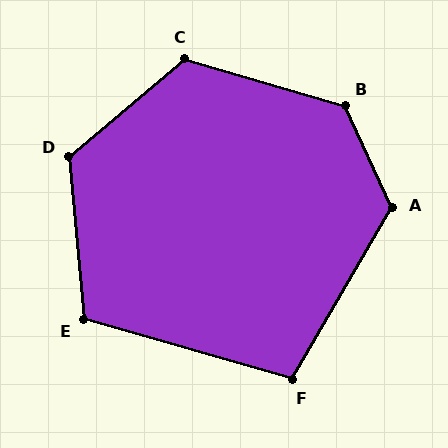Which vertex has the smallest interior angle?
F, at approximately 104 degrees.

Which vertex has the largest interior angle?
B, at approximately 131 degrees.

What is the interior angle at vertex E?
Approximately 111 degrees (obtuse).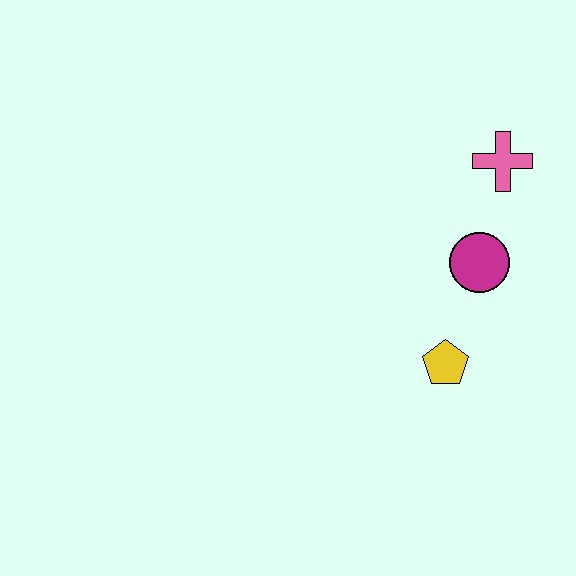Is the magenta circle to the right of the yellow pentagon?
Yes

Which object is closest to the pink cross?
The magenta circle is closest to the pink cross.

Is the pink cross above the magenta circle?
Yes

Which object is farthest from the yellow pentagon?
The pink cross is farthest from the yellow pentagon.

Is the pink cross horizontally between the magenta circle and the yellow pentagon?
No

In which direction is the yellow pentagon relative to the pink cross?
The yellow pentagon is below the pink cross.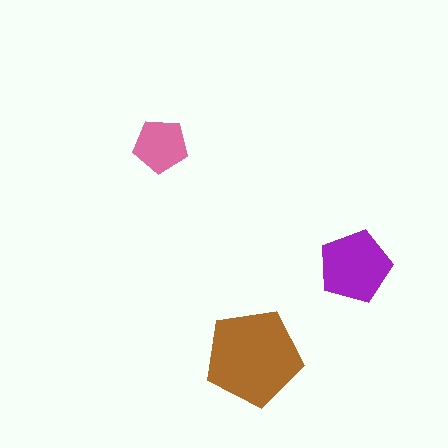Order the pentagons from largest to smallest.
the brown one, the purple one, the pink one.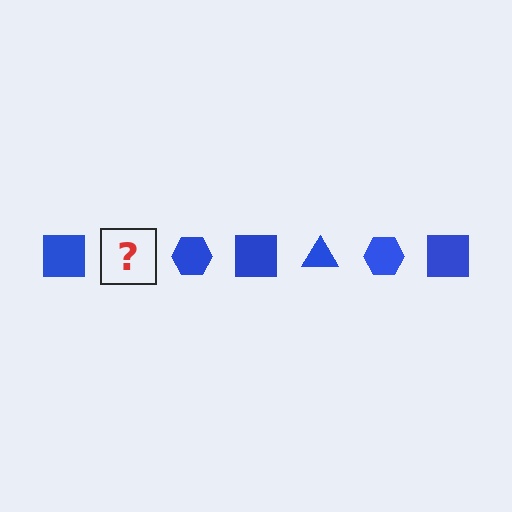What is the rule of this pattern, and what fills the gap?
The rule is that the pattern cycles through square, triangle, hexagon shapes in blue. The gap should be filled with a blue triangle.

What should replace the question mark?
The question mark should be replaced with a blue triangle.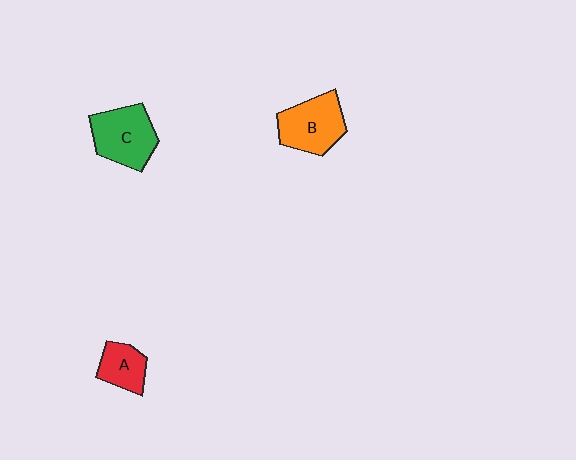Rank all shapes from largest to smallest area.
From largest to smallest: C (green), B (orange), A (red).